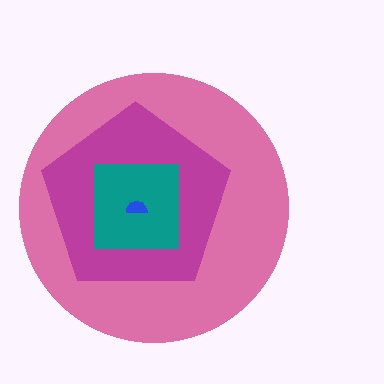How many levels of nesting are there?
4.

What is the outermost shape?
The pink circle.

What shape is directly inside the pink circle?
The magenta pentagon.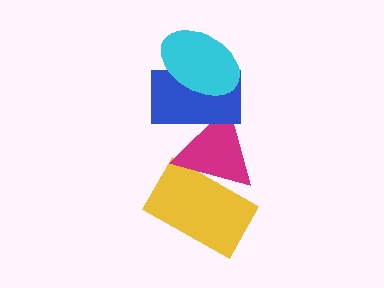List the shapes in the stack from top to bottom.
From top to bottom: the cyan ellipse, the blue rectangle, the magenta triangle, the yellow rectangle.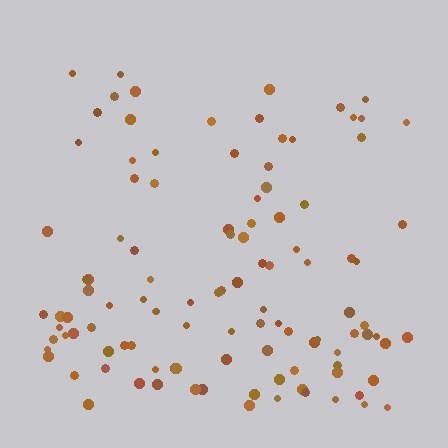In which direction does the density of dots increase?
From top to bottom, with the bottom side densest.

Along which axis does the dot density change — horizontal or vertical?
Vertical.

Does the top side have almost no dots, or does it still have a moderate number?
Still a moderate number, just noticeably fewer than the bottom.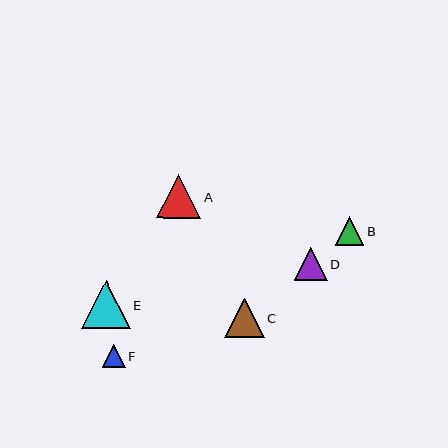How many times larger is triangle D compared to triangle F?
Triangle D is approximately 1.4 times the size of triangle F.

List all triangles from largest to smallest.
From largest to smallest: E, A, C, D, B, F.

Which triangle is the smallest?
Triangle F is the smallest with a size of approximately 23 pixels.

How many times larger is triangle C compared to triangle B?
Triangle C is approximately 1.4 times the size of triangle B.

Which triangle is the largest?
Triangle E is the largest with a size of approximately 48 pixels.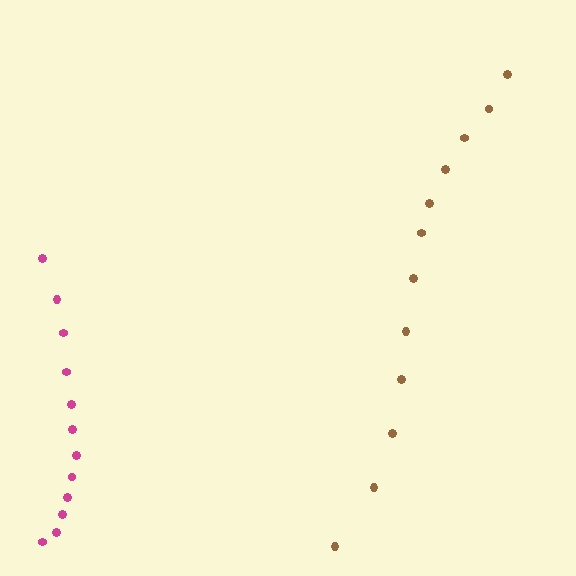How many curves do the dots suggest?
There are 2 distinct paths.